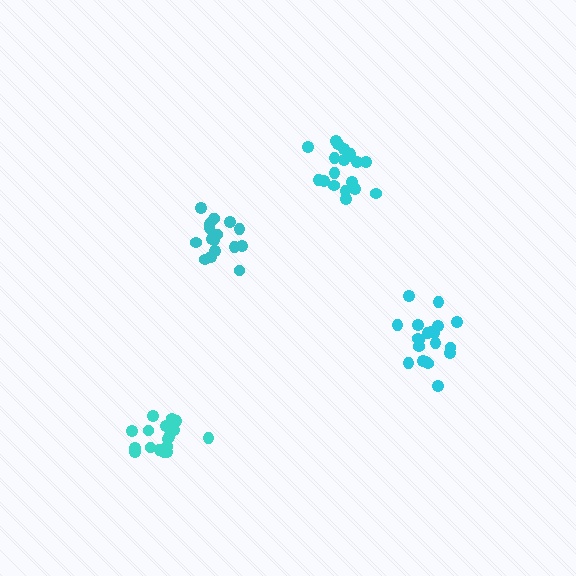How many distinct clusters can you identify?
There are 4 distinct clusters.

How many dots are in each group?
Group 1: 19 dots, Group 2: 20 dots, Group 3: 17 dots, Group 4: 17 dots (73 total).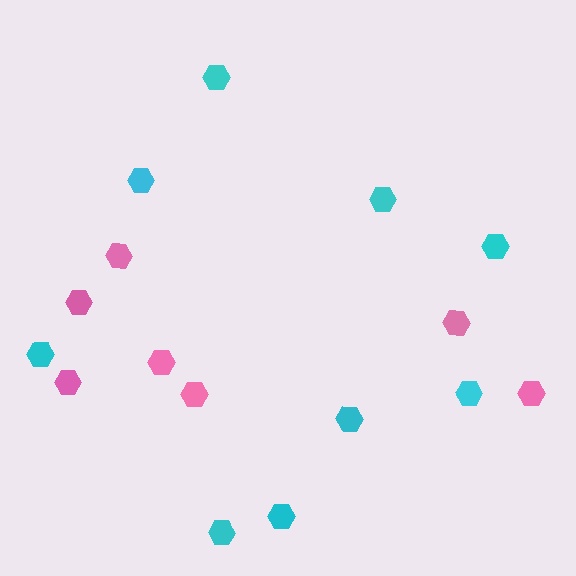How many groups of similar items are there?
There are 2 groups: one group of cyan hexagons (9) and one group of pink hexagons (7).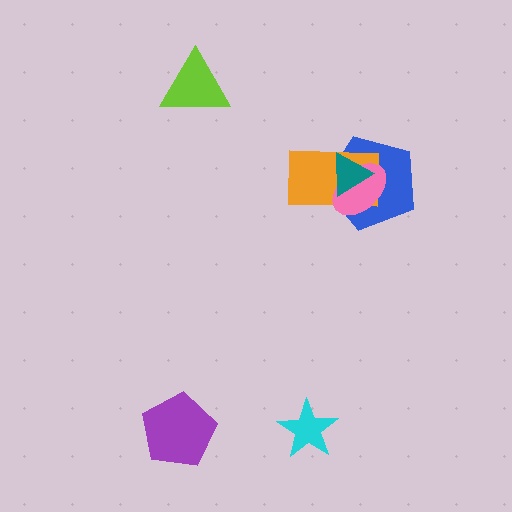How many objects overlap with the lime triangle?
0 objects overlap with the lime triangle.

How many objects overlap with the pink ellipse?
3 objects overlap with the pink ellipse.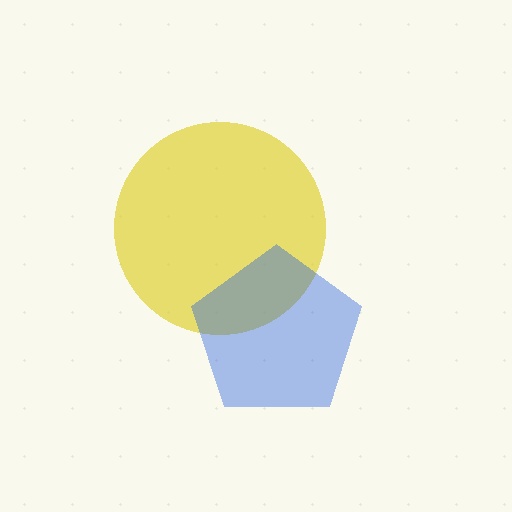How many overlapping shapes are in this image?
There are 2 overlapping shapes in the image.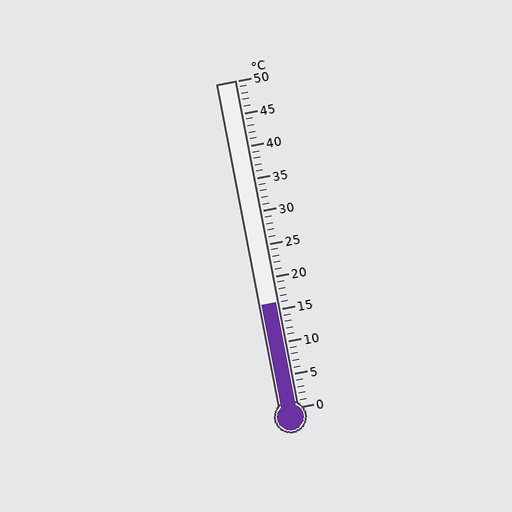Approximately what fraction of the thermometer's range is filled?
The thermometer is filled to approximately 30% of its range.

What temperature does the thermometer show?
The thermometer shows approximately 16°C.